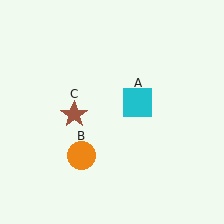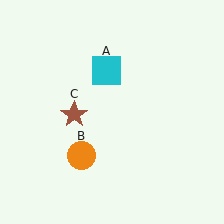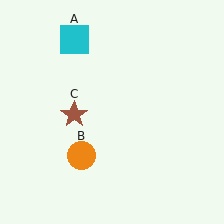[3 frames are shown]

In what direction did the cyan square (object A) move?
The cyan square (object A) moved up and to the left.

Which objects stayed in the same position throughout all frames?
Orange circle (object B) and brown star (object C) remained stationary.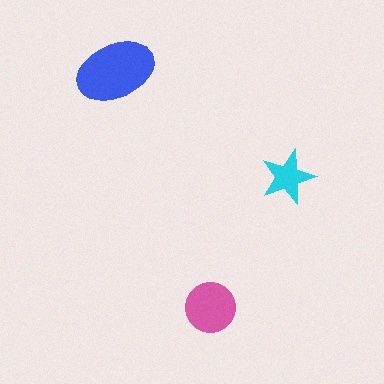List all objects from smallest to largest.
The cyan star, the pink circle, the blue ellipse.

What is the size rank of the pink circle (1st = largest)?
2nd.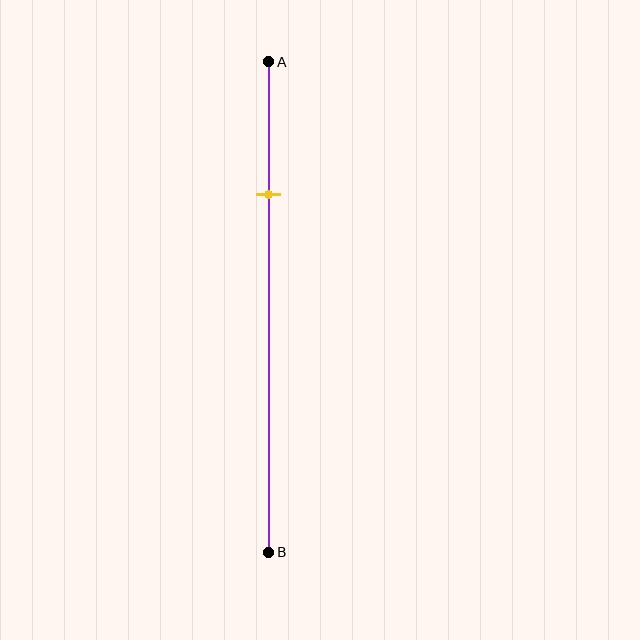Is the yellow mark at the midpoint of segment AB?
No, the mark is at about 25% from A, not at the 50% midpoint.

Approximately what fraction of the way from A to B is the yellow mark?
The yellow mark is approximately 25% of the way from A to B.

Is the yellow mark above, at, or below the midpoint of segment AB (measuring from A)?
The yellow mark is above the midpoint of segment AB.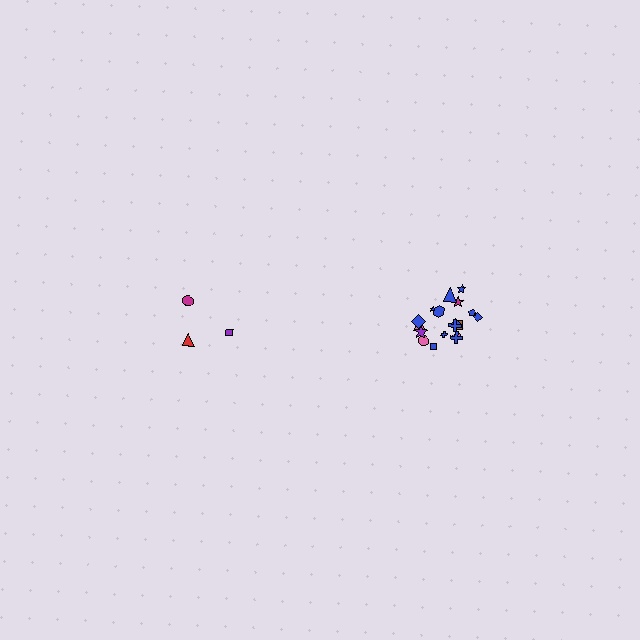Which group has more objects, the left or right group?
The right group.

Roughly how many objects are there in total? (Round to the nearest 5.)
Roughly 20 objects in total.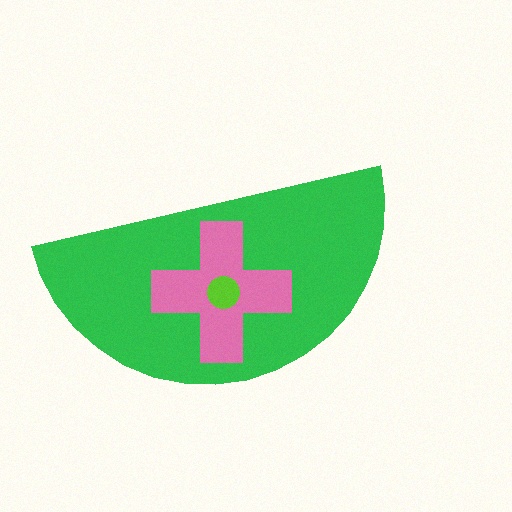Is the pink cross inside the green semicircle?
Yes.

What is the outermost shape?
The green semicircle.